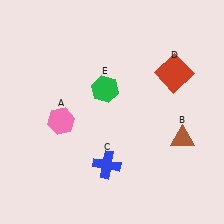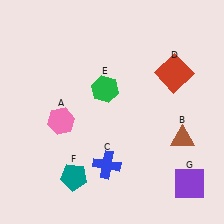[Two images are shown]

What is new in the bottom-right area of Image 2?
A purple square (G) was added in the bottom-right area of Image 2.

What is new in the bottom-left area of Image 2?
A teal pentagon (F) was added in the bottom-left area of Image 2.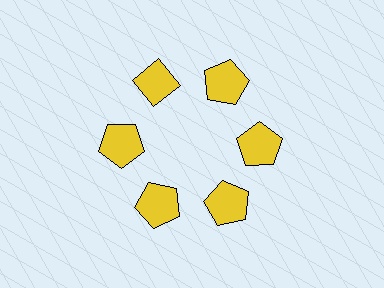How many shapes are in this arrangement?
There are 6 shapes arranged in a ring pattern.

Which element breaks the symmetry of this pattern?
The yellow diamond at roughly the 11 o'clock position breaks the symmetry. All other shapes are yellow pentagons.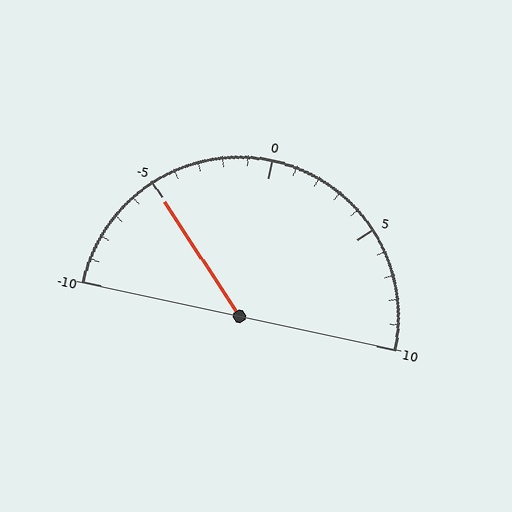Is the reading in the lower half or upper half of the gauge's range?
The reading is in the lower half of the range (-10 to 10).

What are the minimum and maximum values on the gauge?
The gauge ranges from -10 to 10.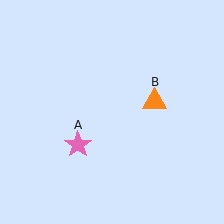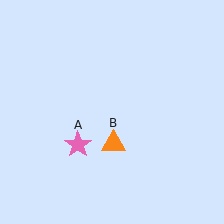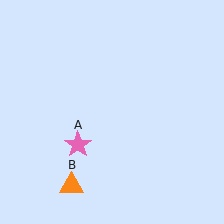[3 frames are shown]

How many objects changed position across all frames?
1 object changed position: orange triangle (object B).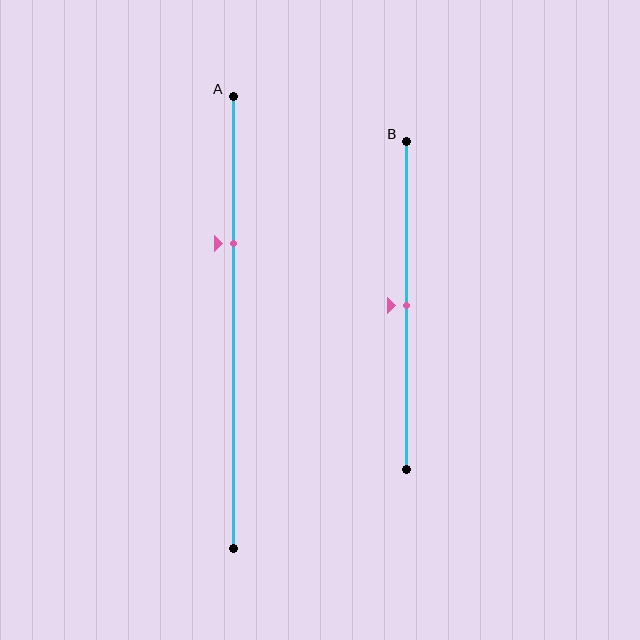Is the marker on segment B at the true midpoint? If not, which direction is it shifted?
Yes, the marker on segment B is at the true midpoint.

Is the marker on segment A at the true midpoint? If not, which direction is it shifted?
No, the marker on segment A is shifted upward by about 18% of the segment length.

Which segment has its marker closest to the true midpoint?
Segment B has its marker closest to the true midpoint.